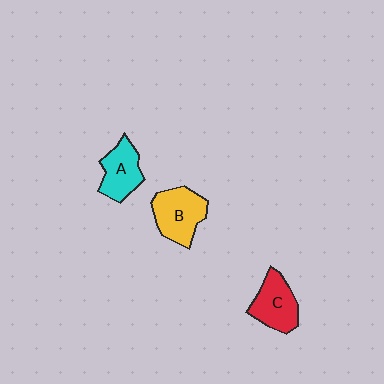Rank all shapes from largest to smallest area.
From largest to smallest: B (yellow), C (red), A (cyan).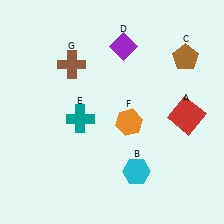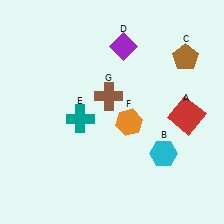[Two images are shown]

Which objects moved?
The objects that moved are: the cyan hexagon (B), the brown cross (G).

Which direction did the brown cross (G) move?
The brown cross (G) moved right.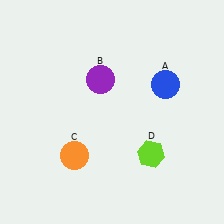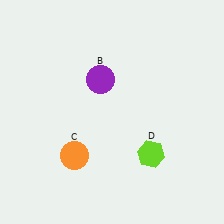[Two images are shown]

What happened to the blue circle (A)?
The blue circle (A) was removed in Image 2. It was in the top-right area of Image 1.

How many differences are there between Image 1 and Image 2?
There is 1 difference between the two images.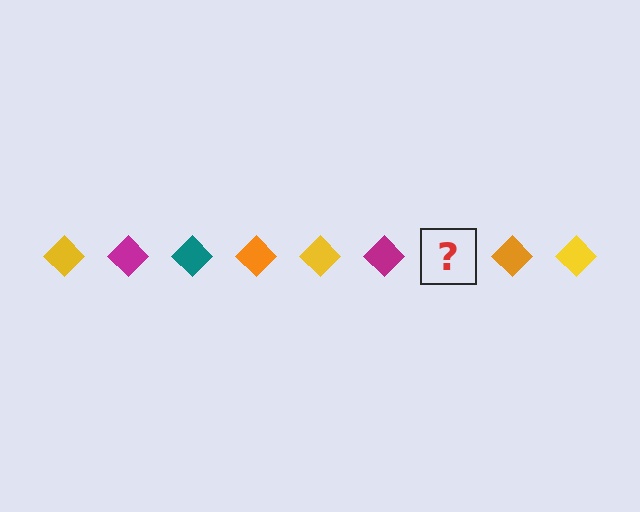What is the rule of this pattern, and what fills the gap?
The rule is that the pattern cycles through yellow, magenta, teal, orange diamonds. The gap should be filled with a teal diamond.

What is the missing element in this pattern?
The missing element is a teal diamond.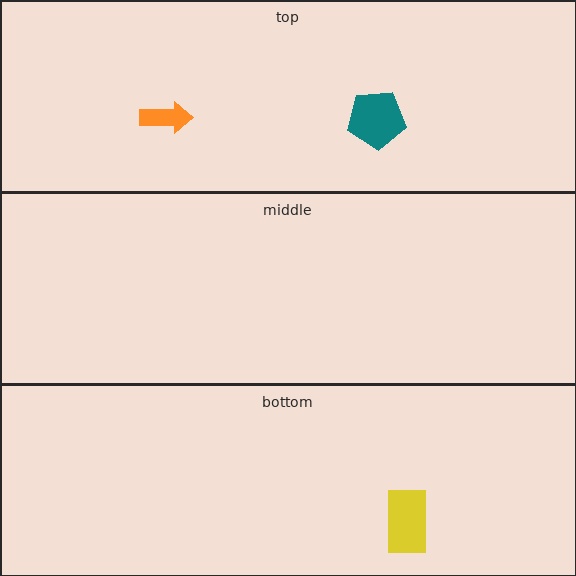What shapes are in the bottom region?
The yellow rectangle.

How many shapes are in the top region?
2.